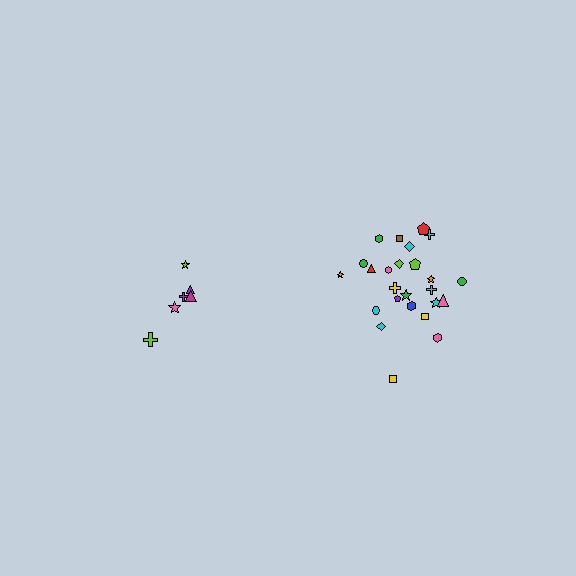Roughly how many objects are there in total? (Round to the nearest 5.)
Roughly 30 objects in total.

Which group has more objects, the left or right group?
The right group.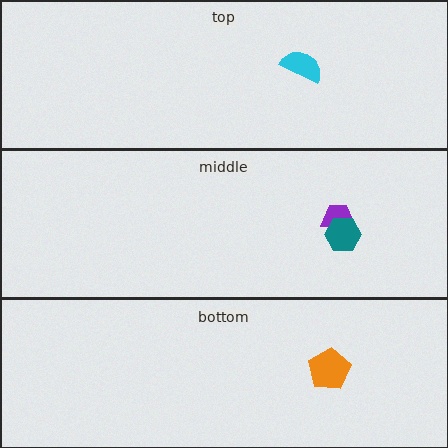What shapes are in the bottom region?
The orange pentagon.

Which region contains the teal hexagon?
The middle region.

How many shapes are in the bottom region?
1.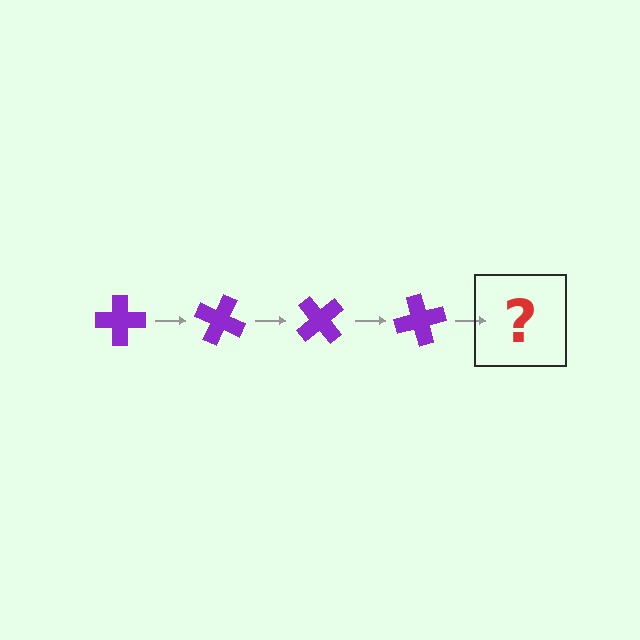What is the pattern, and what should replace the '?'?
The pattern is that the cross rotates 25 degrees each step. The '?' should be a purple cross rotated 100 degrees.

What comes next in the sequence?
The next element should be a purple cross rotated 100 degrees.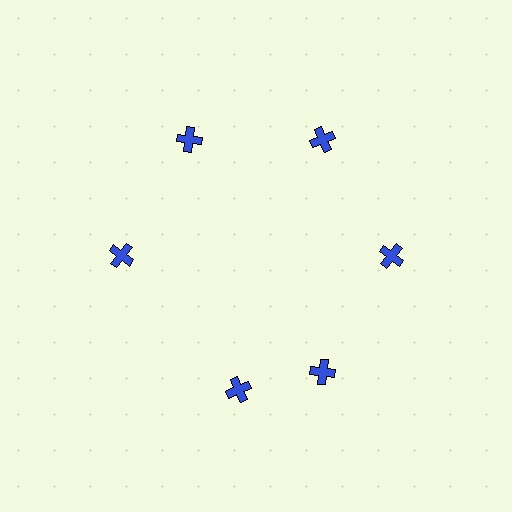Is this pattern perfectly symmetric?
No. The 6 blue crosses are arranged in a ring, but one element near the 7 o'clock position is rotated out of alignment along the ring, breaking the 6-fold rotational symmetry.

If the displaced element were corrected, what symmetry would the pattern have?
It would have 6-fold rotational symmetry — the pattern would map onto itself every 60 degrees.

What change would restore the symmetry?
The symmetry would be restored by rotating it back into even spacing with its neighbors so that all 6 crosses sit at equal angles and equal distance from the center.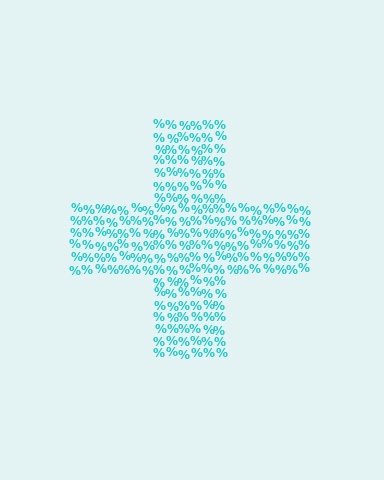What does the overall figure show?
The overall figure shows a cross.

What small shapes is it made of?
It is made of small percent signs.